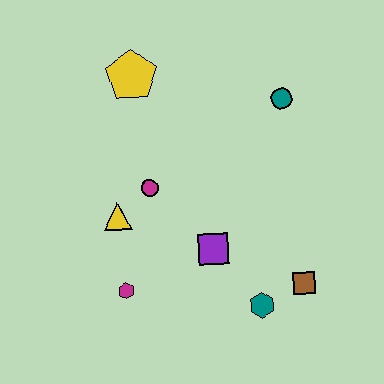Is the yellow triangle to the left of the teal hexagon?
Yes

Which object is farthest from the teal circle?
The magenta hexagon is farthest from the teal circle.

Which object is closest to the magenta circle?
The yellow triangle is closest to the magenta circle.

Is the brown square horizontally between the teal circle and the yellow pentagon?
No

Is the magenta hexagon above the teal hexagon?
Yes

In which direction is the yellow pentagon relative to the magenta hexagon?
The yellow pentagon is above the magenta hexagon.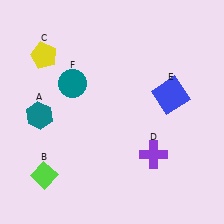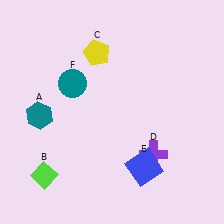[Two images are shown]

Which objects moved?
The objects that moved are: the yellow pentagon (C), the blue square (E).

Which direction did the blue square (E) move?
The blue square (E) moved down.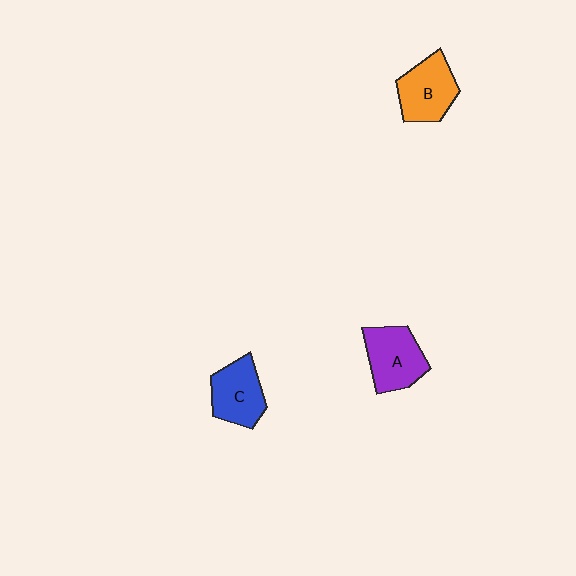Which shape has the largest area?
Shape A (purple).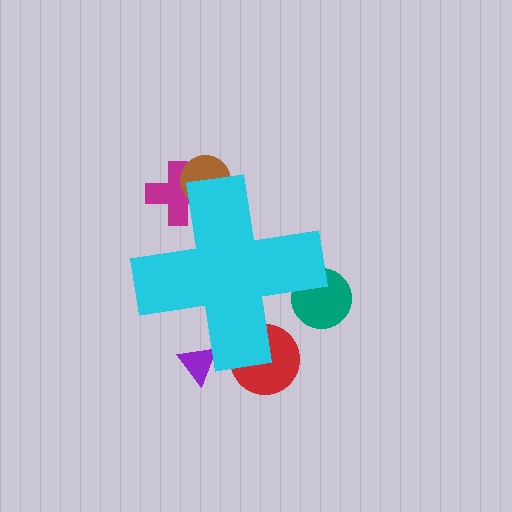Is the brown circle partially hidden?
Yes, the brown circle is partially hidden behind the cyan cross.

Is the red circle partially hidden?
Yes, the red circle is partially hidden behind the cyan cross.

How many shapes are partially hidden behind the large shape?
5 shapes are partially hidden.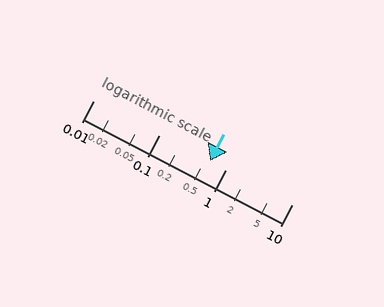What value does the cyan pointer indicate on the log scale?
The pointer indicates approximately 0.58.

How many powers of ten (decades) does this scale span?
The scale spans 3 decades, from 0.01 to 10.